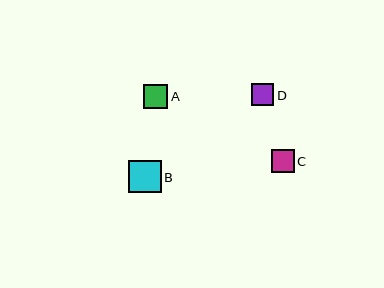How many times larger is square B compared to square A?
Square B is approximately 1.4 times the size of square A.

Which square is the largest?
Square B is the largest with a size of approximately 32 pixels.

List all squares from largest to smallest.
From largest to smallest: B, A, C, D.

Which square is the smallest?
Square D is the smallest with a size of approximately 22 pixels.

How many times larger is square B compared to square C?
Square B is approximately 1.4 times the size of square C.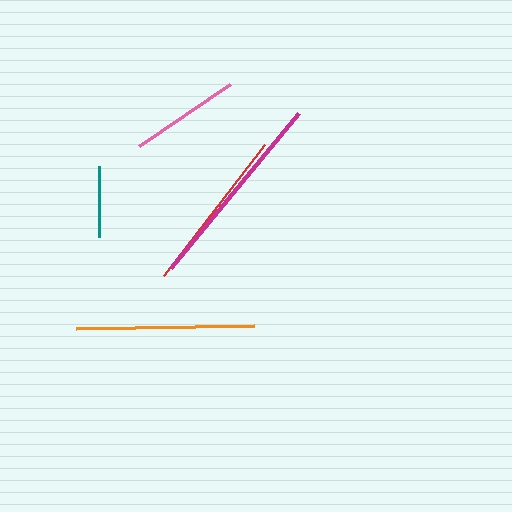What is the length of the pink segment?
The pink segment is approximately 110 pixels long.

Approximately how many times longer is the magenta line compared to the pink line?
The magenta line is approximately 1.8 times the length of the pink line.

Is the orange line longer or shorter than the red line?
The orange line is longer than the red line.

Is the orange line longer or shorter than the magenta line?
The magenta line is longer than the orange line.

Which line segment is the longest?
The magenta line is the longest at approximately 201 pixels.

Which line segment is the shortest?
The teal line is the shortest at approximately 71 pixels.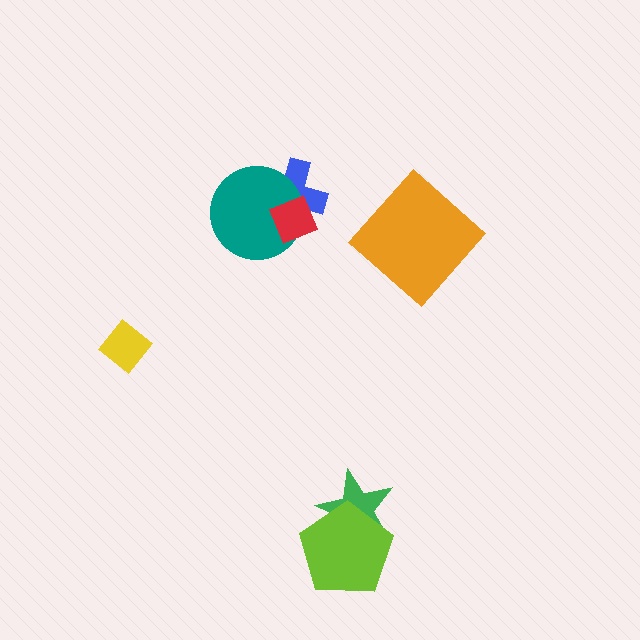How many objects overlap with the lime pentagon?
1 object overlaps with the lime pentagon.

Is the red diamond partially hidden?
No, no other shape covers it.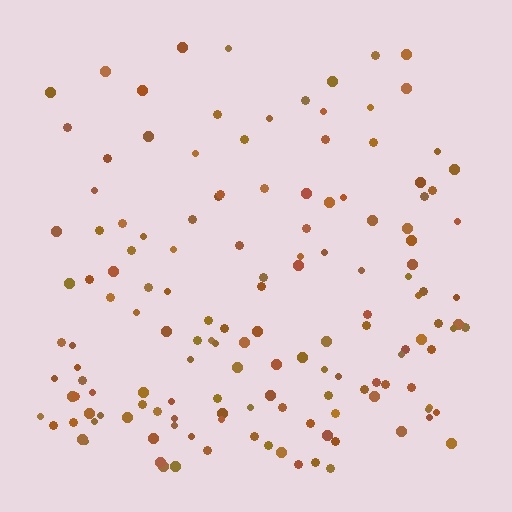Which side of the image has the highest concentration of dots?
The bottom.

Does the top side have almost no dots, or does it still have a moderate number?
Still a moderate number, just noticeably fewer than the bottom.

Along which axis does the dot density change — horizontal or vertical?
Vertical.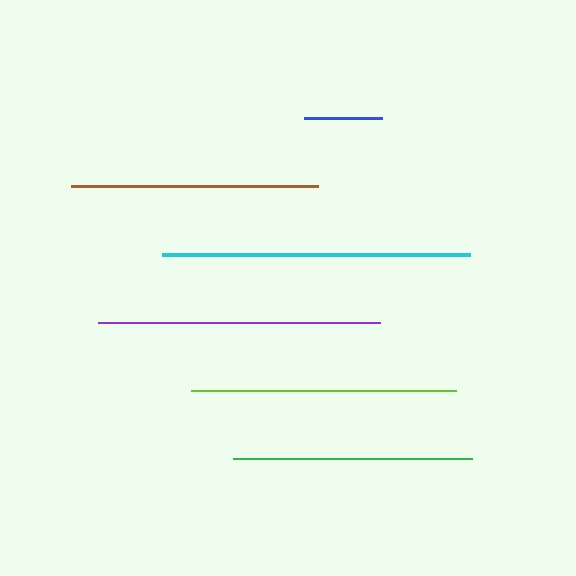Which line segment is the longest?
The cyan line is the longest at approximately 308 pixels.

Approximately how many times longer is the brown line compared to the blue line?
The brown line is approximately 3.2 times the length of the blue line.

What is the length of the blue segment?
The blue segment is approximately 78 pixels long.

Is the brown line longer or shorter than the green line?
The brown line is longer than the green line.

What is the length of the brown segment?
The brown segment is approximately 247 pixels long.